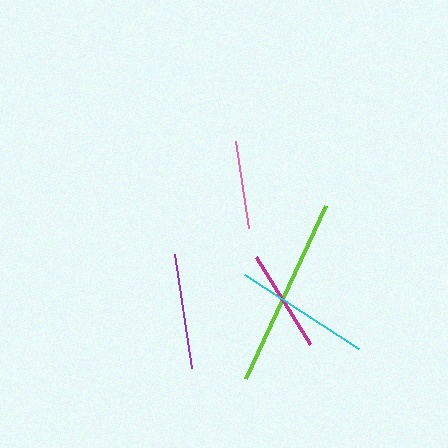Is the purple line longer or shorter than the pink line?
The purple line is longer than the pink line.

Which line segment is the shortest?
The pink line is the shortest at approximately 88 pixels.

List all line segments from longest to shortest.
From longest to shortest: lime, cyan, purple, magenta, pink.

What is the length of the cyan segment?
The cyan segment is approximately 136 pixels long.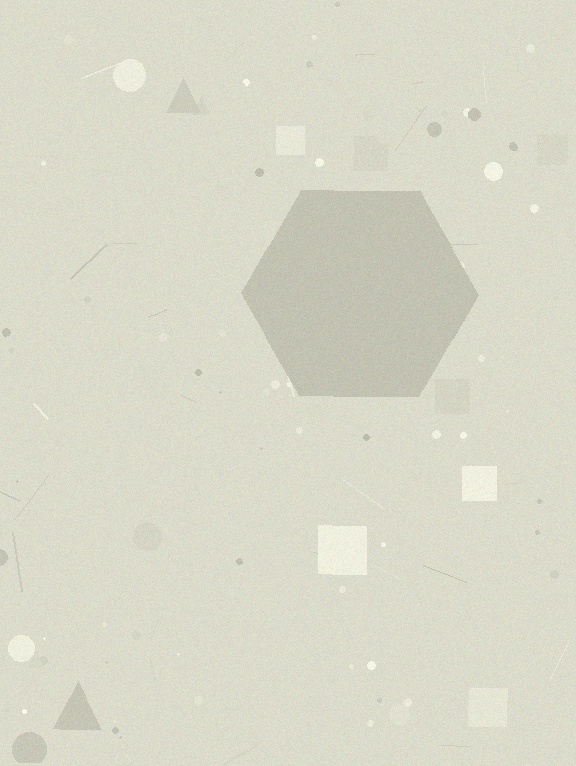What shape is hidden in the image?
A hexagon is hidden in the image.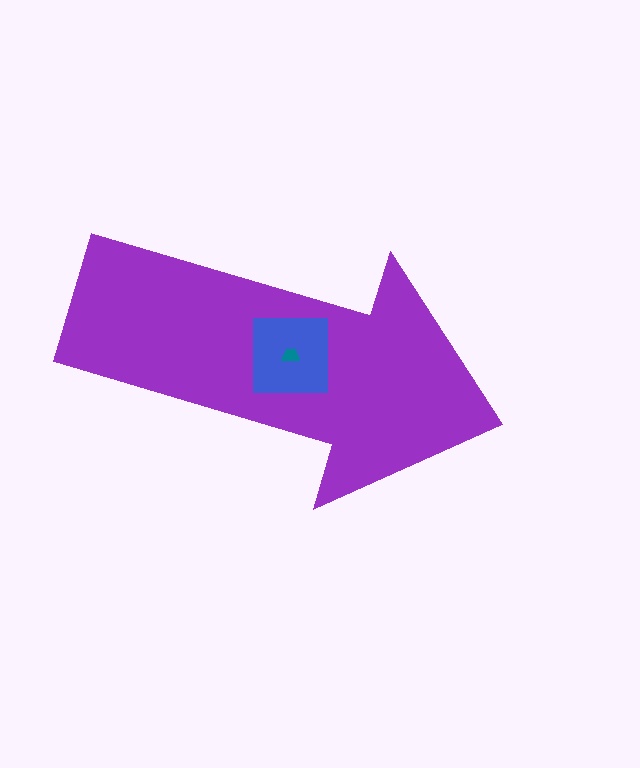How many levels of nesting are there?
3.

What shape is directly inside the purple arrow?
The blue square.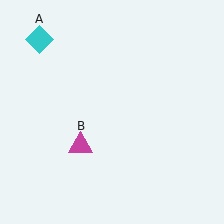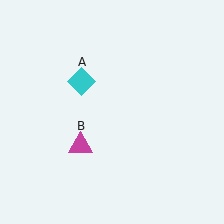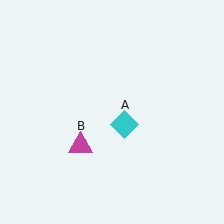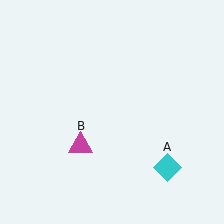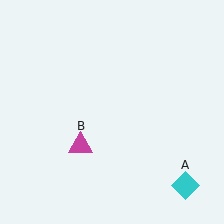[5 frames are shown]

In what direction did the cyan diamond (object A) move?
The cyan diamond (object A) moved down and to the right.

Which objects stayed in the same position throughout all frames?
Magenta triangle (object B) remained stationary.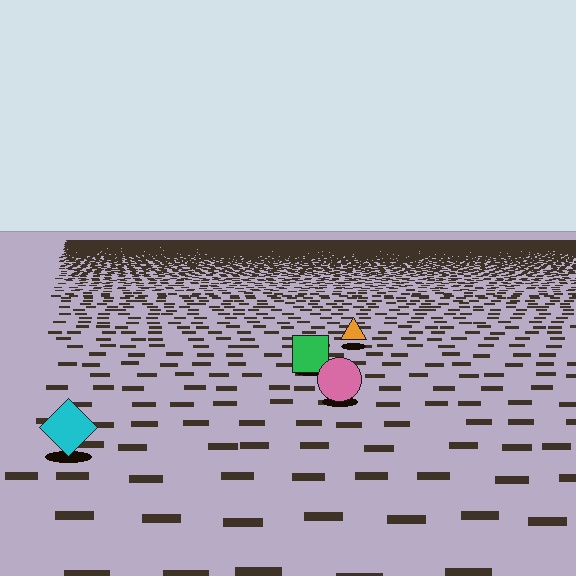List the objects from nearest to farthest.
From nearest to farthest: the cyan diamond, the pink circle, the green square, the orange triangle.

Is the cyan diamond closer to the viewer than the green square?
Yes. The cyan diamond is closer — you can tell from the texture gradient: the ground texture is coarser near it.